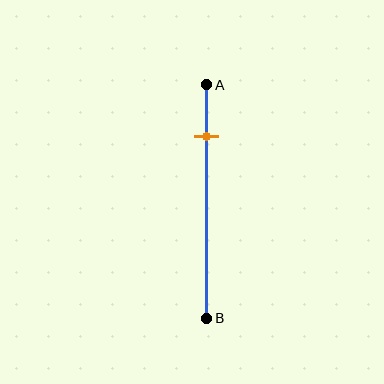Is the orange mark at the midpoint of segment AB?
No, the mark is at about 20% from A, not at the 50% midpoint.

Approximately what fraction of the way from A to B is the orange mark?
The orange mark is approximately 20% of the way from A to B.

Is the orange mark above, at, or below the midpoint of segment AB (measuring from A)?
The orange mark is above the midpoint of segment AB.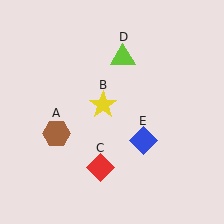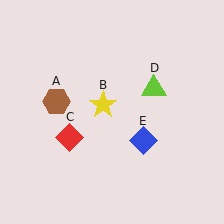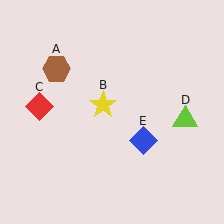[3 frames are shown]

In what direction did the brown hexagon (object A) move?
The brown hexagon (object A) moved up.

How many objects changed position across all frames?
3 objects changed position: brown hexagon (object A), red diamond (object C), lime triangle (object D).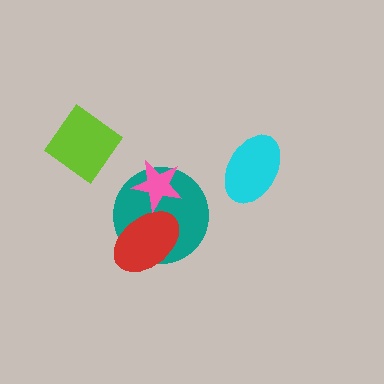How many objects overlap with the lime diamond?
0 objects overlap with the lime diamond.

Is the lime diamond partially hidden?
No, no other shape covers it.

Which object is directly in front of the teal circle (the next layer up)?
The red ellipse is directly in front of the teal circle.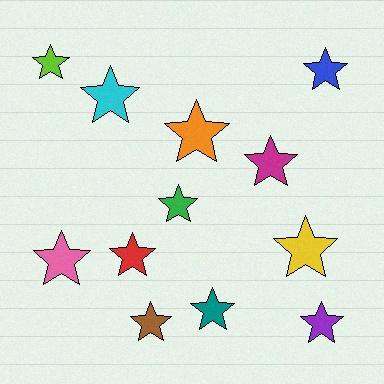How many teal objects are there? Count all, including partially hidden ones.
There is 1 teal object.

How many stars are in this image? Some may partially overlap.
There are 12 stars.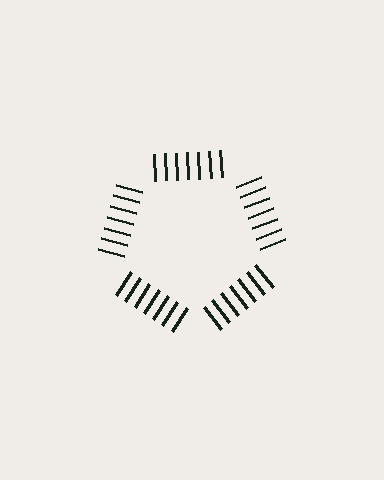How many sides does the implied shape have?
5 sides — the line-ends trace a pentagon.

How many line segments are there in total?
35 — 7 along each of the 5 edges.